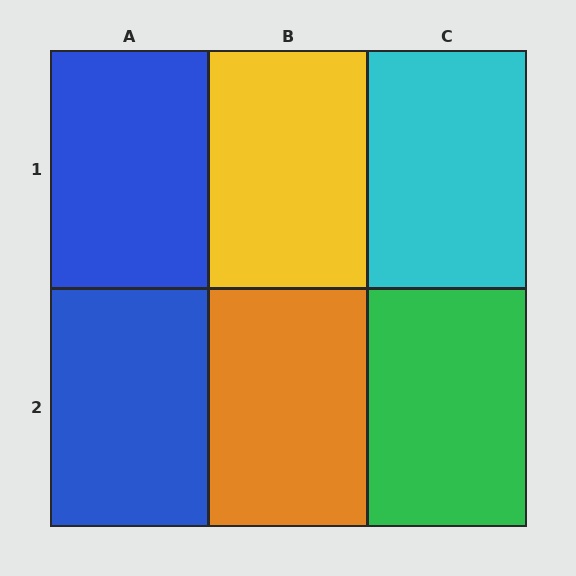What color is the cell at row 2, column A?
Blue.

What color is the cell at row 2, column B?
Orange.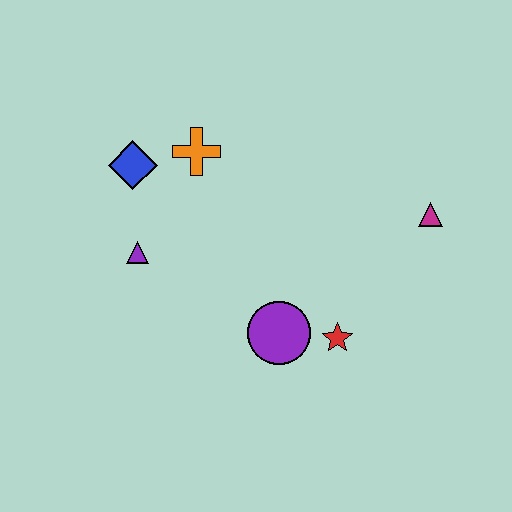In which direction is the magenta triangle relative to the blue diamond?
The magenta triangle is to the right of the blue diamond.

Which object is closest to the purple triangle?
The blue diamond is closest to the purple triangle.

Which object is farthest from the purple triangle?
The magenta triangle is farthest from the purple triangle.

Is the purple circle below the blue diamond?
Yes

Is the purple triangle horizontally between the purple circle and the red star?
No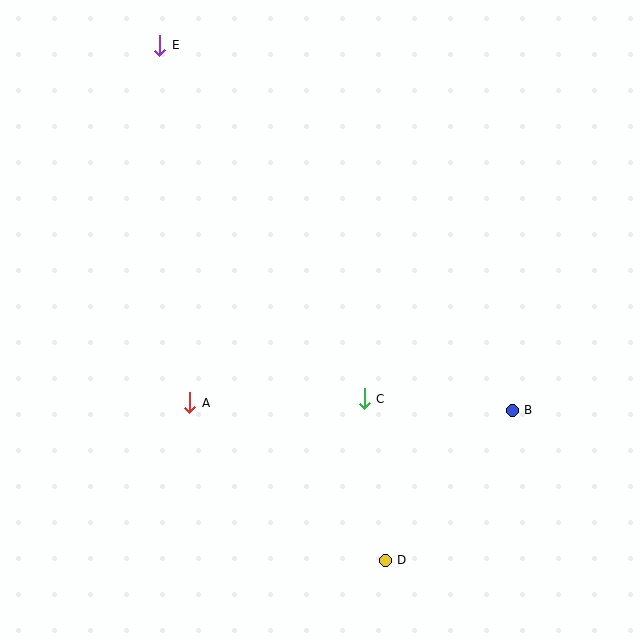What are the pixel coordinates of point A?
Point A is at (190, 403).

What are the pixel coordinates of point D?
Point D is at (385, 560).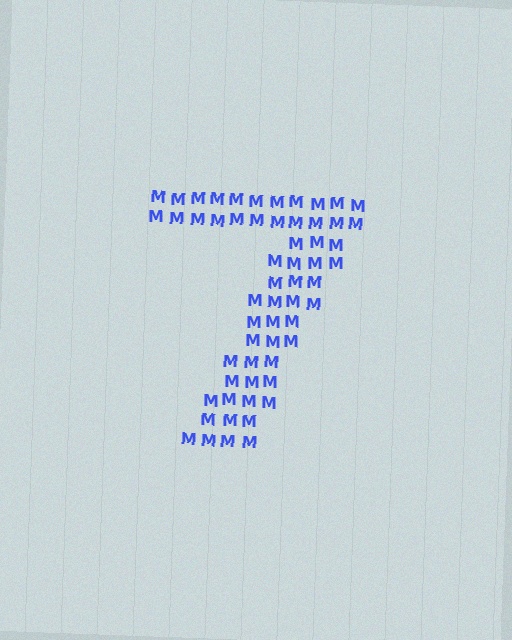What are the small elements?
The small elements are letter M's.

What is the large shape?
The large shape is the digit 7.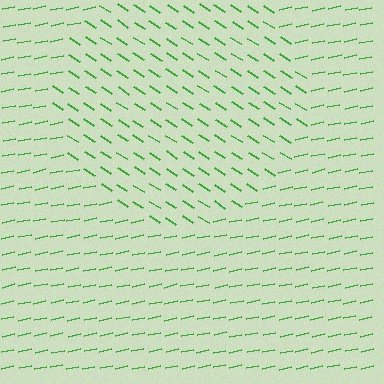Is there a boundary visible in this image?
Yes, there is a texture boundary formed by a change in line orientation.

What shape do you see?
I see a circle.